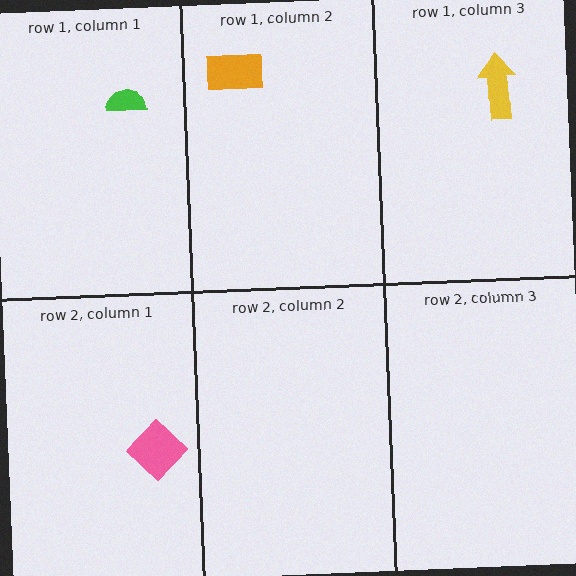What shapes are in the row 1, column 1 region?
The green semicircle.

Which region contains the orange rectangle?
The row 1, column 2 region.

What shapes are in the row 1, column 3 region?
The yellow arrow.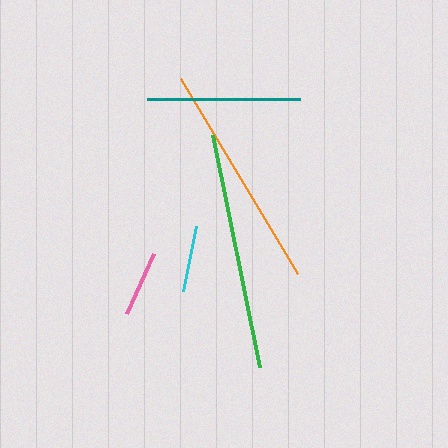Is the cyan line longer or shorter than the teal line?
The teal line is longer than the cyan line.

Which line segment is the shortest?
The cyan line is the shortest at approximately 66 pixels.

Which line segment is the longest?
The green line is the longest at approximately 238 pixels.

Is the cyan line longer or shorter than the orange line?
The orange line is longer than the cyan line.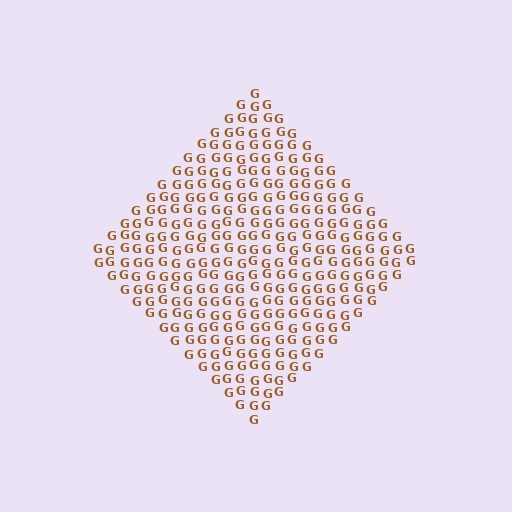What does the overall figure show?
The overall figure shows a diamond.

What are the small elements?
The small elements are letter G's.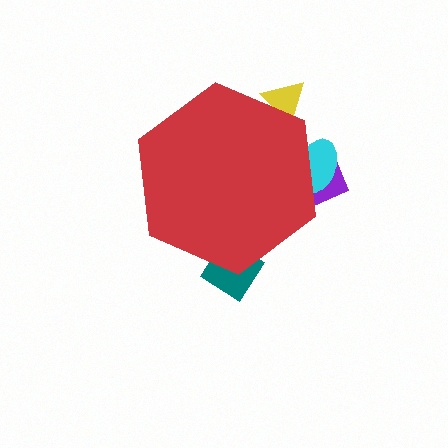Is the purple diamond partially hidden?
Yes, the purple diamond is partially hidden behind the red hexagon.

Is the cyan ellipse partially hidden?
Yes, the cyan ellipse is partially hidden behind the red hexagon.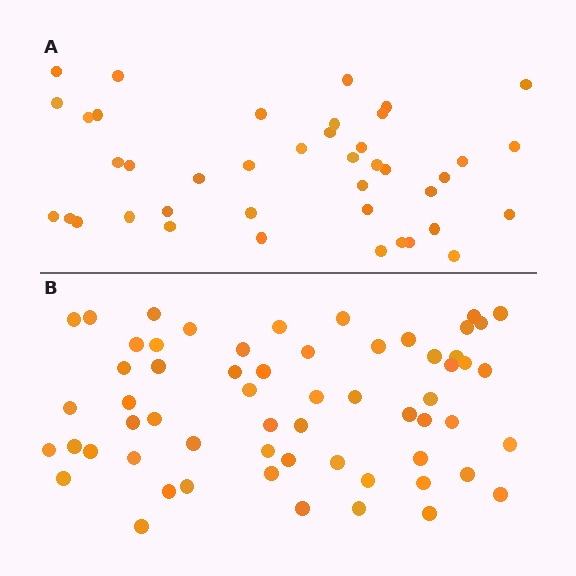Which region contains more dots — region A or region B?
Region B (the bottom region) has more dots.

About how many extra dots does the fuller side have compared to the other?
Region B has approximately 20 more dots than region A.